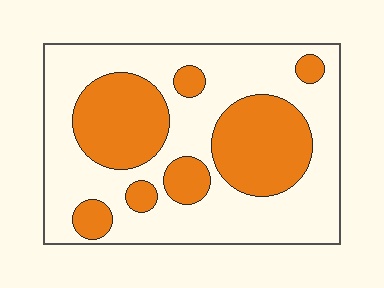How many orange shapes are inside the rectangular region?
7.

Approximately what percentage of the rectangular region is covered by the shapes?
Approximately 35%.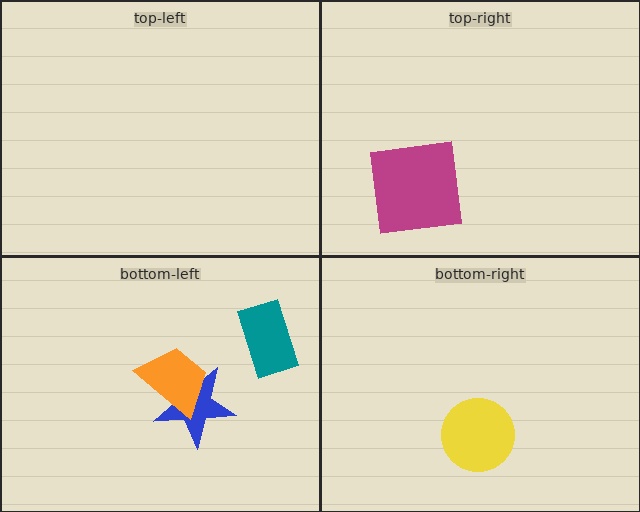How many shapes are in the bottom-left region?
3.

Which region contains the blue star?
The bottom-left region.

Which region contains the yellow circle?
The bottom-right region.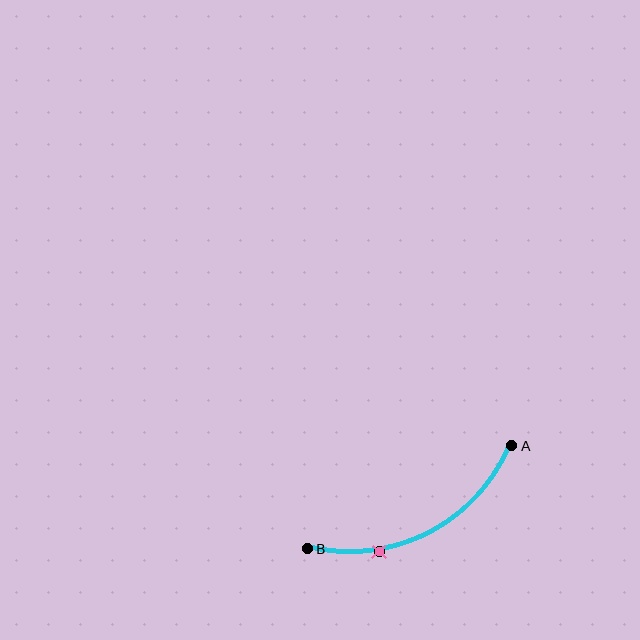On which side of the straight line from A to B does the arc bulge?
The arc bulges below the straight line connecting A and B.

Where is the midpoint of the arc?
The arc midpoint is the point on the curve farthest from the straight line joining A and B. It sits below that line.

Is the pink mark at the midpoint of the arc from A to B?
No. The pink mark lies on the arc but is closer to endpoint B. The arc midpoint would be at the point on the curve equidistant along the arc from both A and B.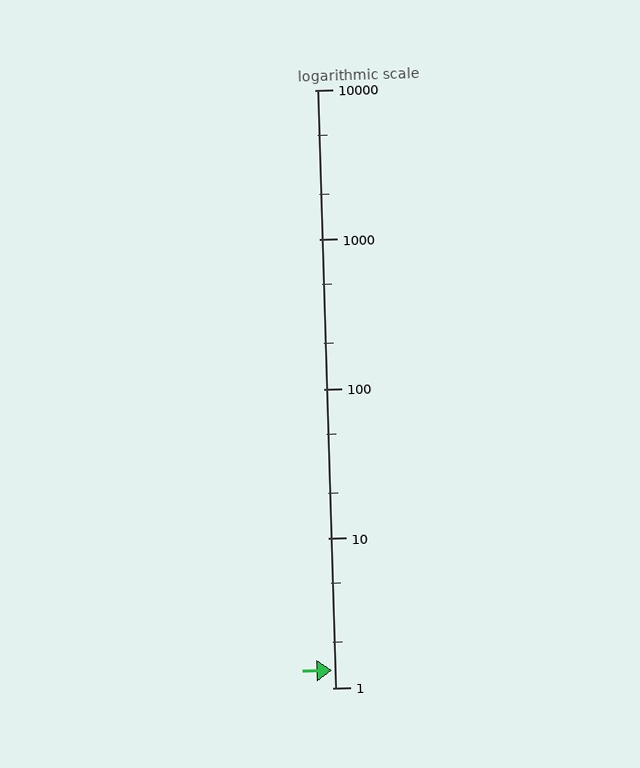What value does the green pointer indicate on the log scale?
The pointer indicates approximately 1.3.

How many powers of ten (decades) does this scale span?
The scale spans 4 decades, from 1 to 10000.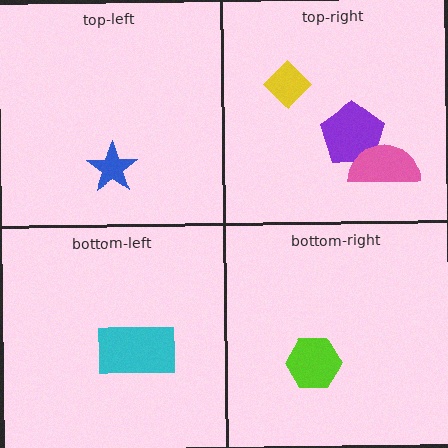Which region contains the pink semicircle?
The top-right region.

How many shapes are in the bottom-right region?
1.